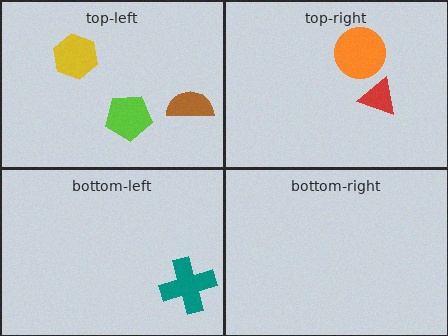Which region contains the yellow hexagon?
The top-left region.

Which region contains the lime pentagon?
The top-left region.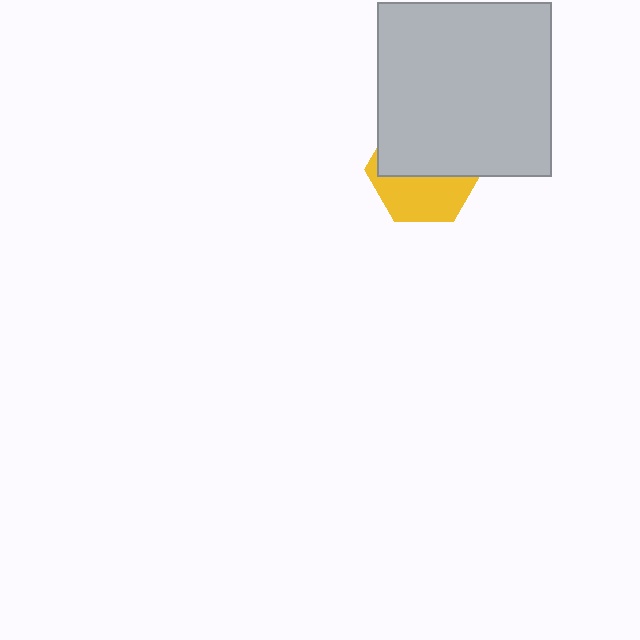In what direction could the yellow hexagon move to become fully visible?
The yellow hexagon could move down. That would shift it out from behind the light gray rectangle entirely.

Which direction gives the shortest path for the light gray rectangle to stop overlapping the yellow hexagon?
Moving up gives the shortest separation.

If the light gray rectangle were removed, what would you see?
You would see the complete yellow hexagon.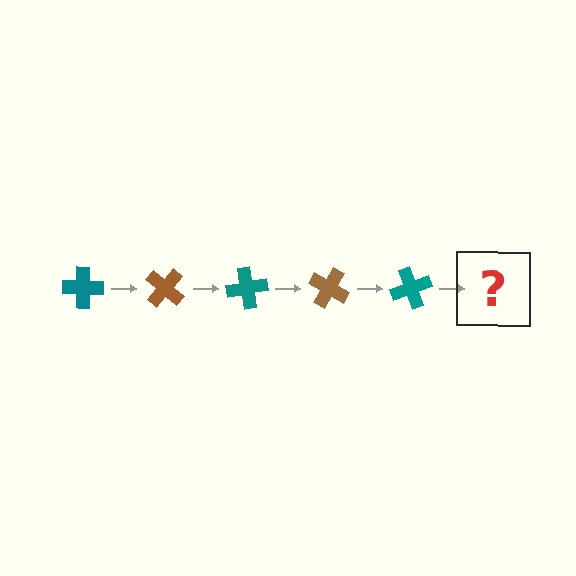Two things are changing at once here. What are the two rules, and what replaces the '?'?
The two rules are that it rotates 40 degrees each step and the color cycles through teal and brown. The '?' should be a brown cross, rotated 200 degrees from the start.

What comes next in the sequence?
The next element should be a brown cross, rotated 200 degrees from the start.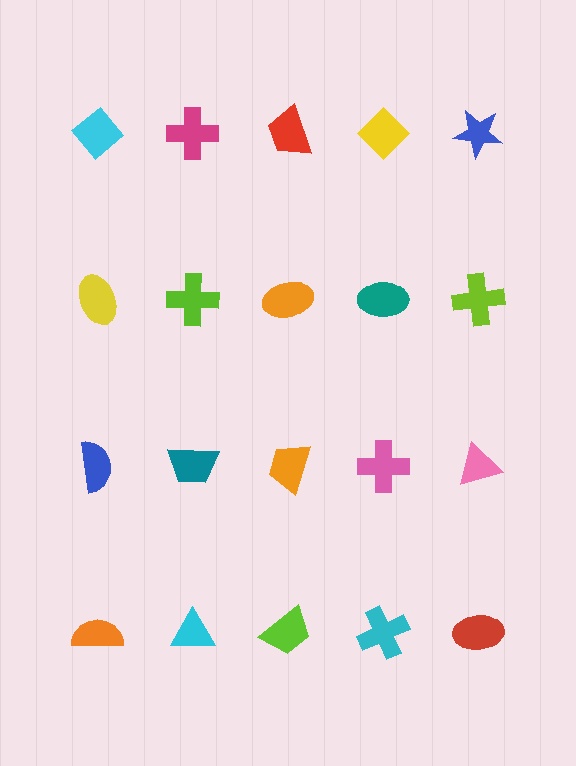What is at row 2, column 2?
A lime cross.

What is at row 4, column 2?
A cyan triangle.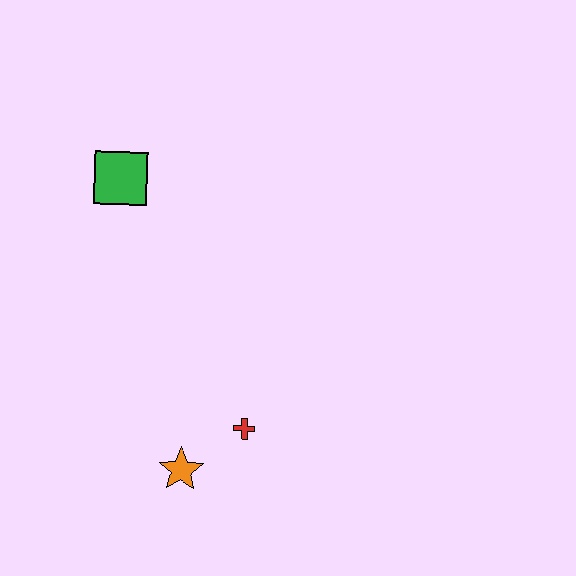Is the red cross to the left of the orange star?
No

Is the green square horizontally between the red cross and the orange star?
No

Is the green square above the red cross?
Yes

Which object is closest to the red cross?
The orange star is closest to the red cross.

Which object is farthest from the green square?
The orange star is farthest from the green square.